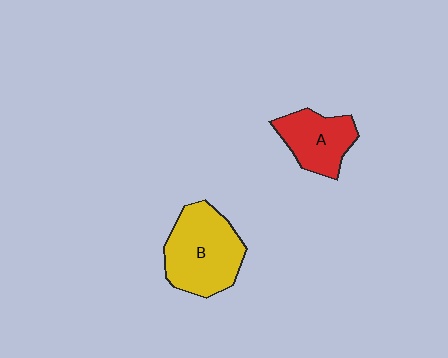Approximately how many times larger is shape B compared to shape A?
Approximately 1.5 times.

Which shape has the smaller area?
Shape A (red).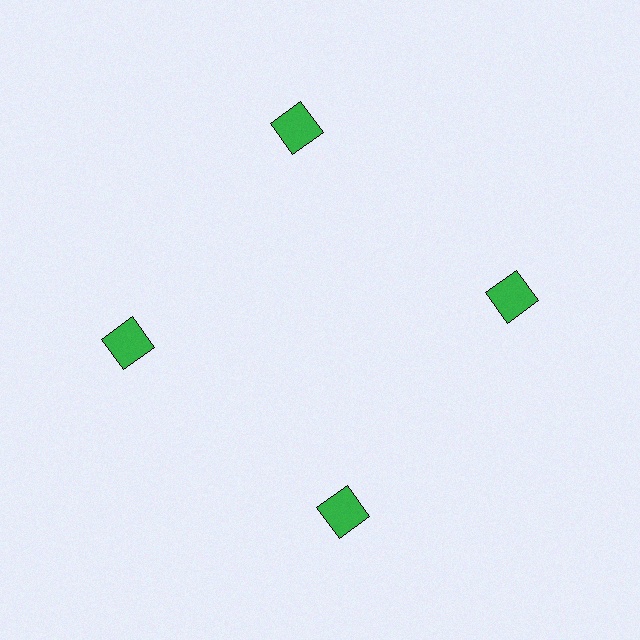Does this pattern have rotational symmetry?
Yes, this pattern has 4-fold rotational symmetry. It looks the same after rotating 90 degrees around the center.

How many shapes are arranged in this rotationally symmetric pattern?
There are 4 shapes, arranged in 4 groups of 1.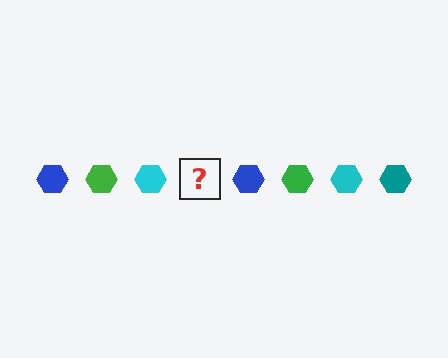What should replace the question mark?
The question mark should be replaced with a teal hexagon.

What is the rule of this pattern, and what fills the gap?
The rule is that the pattern cycles through blue, green, cyan, teal hexagons. The gap should be filled with a teal hexagon.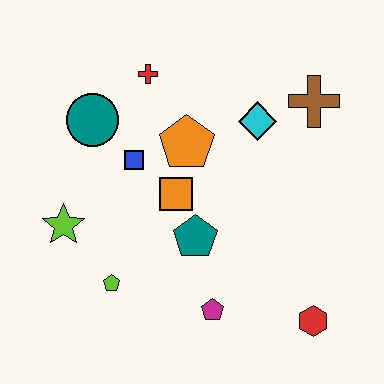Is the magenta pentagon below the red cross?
Yes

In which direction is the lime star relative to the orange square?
The lime star is to the left of the orange square.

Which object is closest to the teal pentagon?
The orange square is closest to the teal pentagon.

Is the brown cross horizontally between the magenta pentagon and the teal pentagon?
No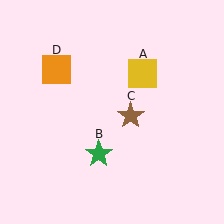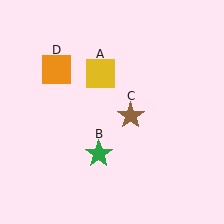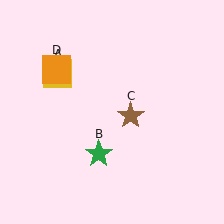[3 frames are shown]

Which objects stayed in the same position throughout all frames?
Green star (object B) and brown star (object C) and orange square (object D) remained stationary.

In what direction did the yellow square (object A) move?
The yellow square (object A) moved left.